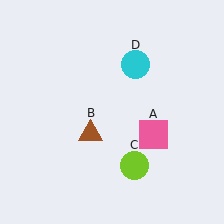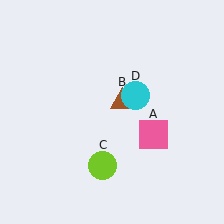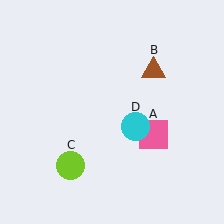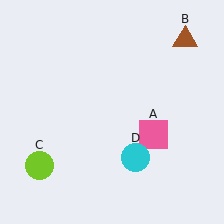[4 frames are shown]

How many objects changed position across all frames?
3 objects changed position: brown triangle (object B), lime circle (object C), cyan circle (object D).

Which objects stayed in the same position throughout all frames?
Pink square (object A) remained stationary.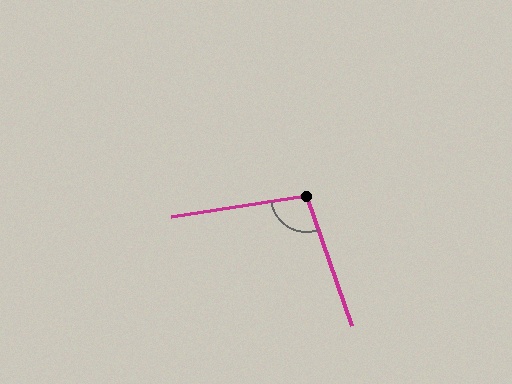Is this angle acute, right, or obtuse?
It is obtuse.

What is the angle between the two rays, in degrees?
Approximately 100 degrees.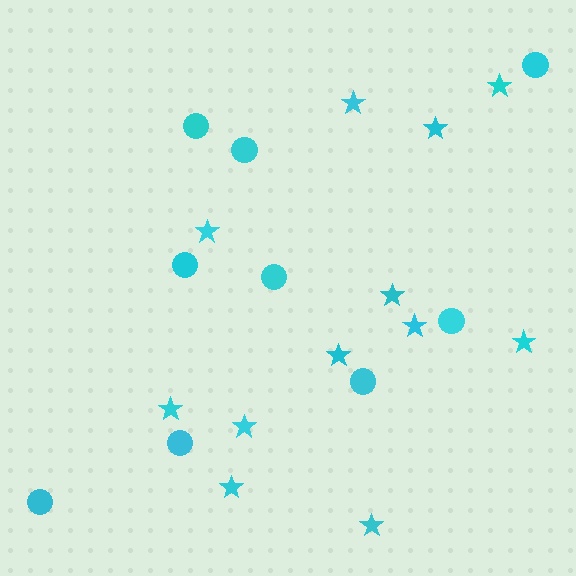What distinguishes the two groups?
There are 2 groups: one group of stars (12) and one group of circles (9).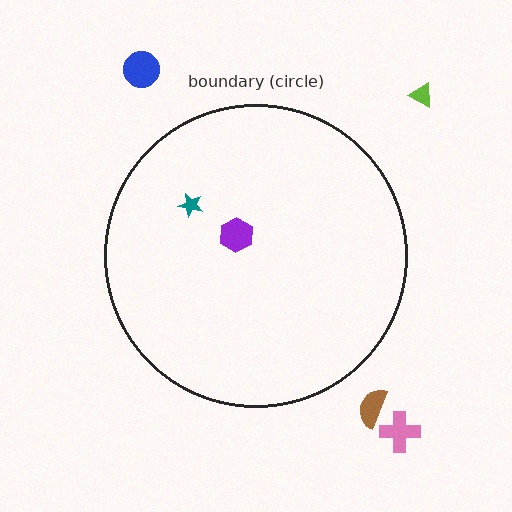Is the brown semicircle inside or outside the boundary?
Outside.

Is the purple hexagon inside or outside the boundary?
Inside.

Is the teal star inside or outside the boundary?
Inside.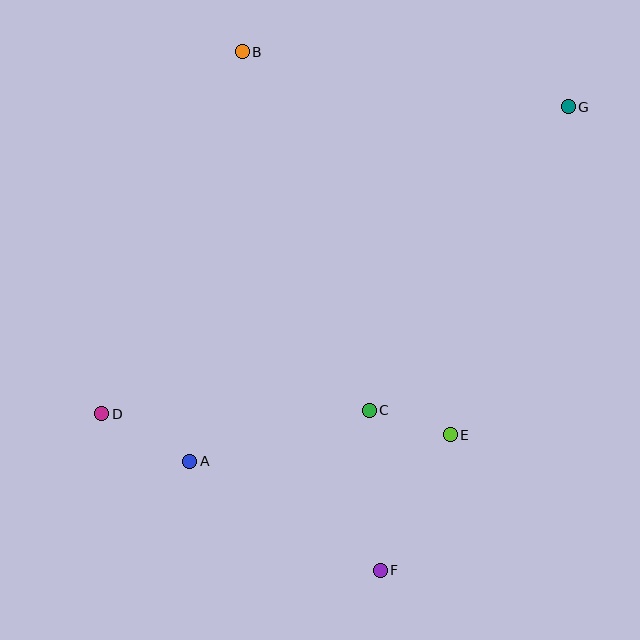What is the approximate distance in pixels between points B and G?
The distance between B and G is approximately 331 pixels.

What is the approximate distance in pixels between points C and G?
The distance between C and G is approximately 363 pixels.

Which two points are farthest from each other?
Points D and G are farthest from each other.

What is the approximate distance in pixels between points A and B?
The distance between A and B is approximately 412 pixels.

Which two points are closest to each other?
Points C and E are closest to each other.